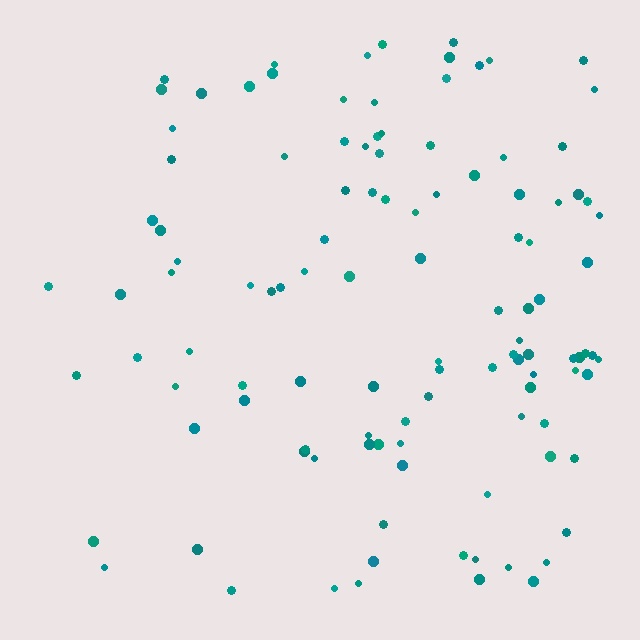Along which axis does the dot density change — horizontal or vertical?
Horizontal.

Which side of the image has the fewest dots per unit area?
The left.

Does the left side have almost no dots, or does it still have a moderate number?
Still a moderate number, just noticeably fewer than the right.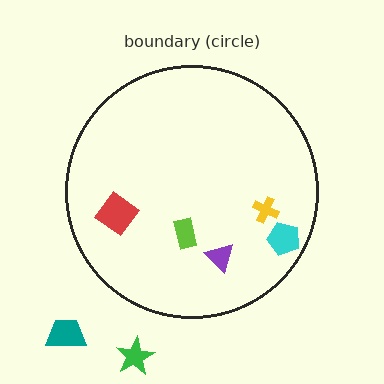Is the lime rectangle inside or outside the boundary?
Inside.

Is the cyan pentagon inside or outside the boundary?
Inside.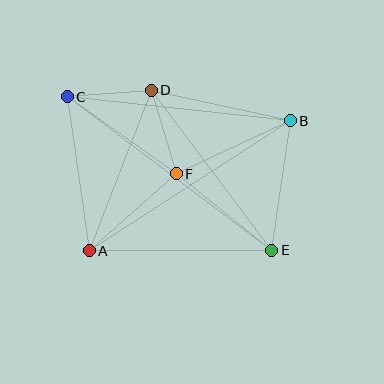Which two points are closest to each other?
Points C and D are closest to each other.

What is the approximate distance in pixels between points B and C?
The distance between B and C is approximately 224 pixels.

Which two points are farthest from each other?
Points C and E are farthest from each other.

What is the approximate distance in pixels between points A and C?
The distance between A and C is approximately 156 pixels.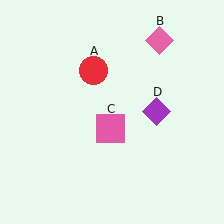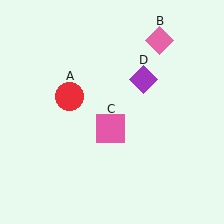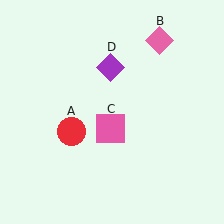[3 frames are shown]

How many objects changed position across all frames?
2 objects changed position: red circle (object A), purple diamond (object D).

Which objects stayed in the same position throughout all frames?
Pink diamond (object B) and pink square (object C) remained stationary.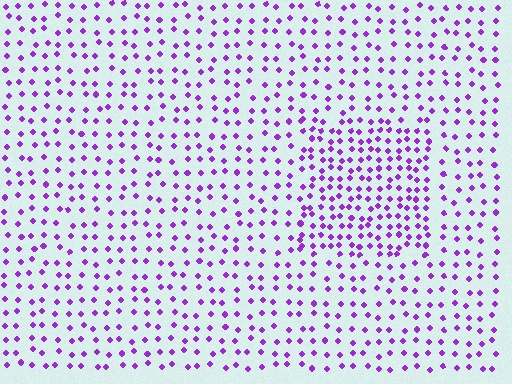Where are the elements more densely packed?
The elements are more densely packed inside the rectangle boundary.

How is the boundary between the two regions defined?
The boundary is defined by a change in element density (approximately 1.8x ratio). All elements are the same color, size, and shape.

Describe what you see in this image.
The image contains small purple elements arranged at two different densities. A rectangle-shaped region is visible where the elements are more densely packed than the surrounding area.